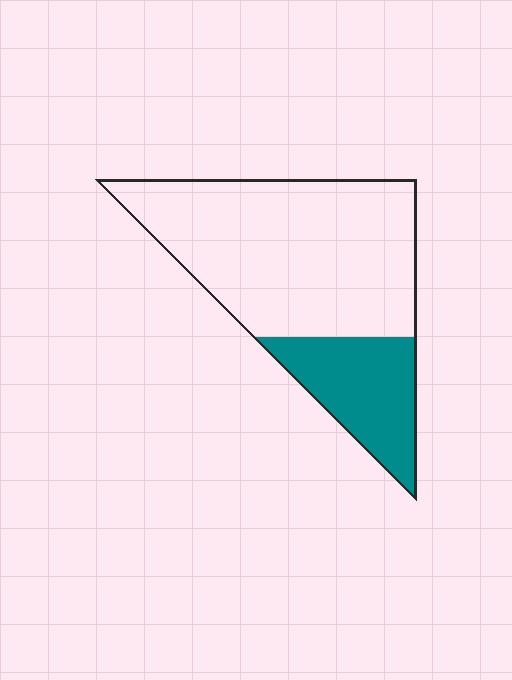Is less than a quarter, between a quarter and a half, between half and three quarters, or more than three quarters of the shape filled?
Between a quarter and a half.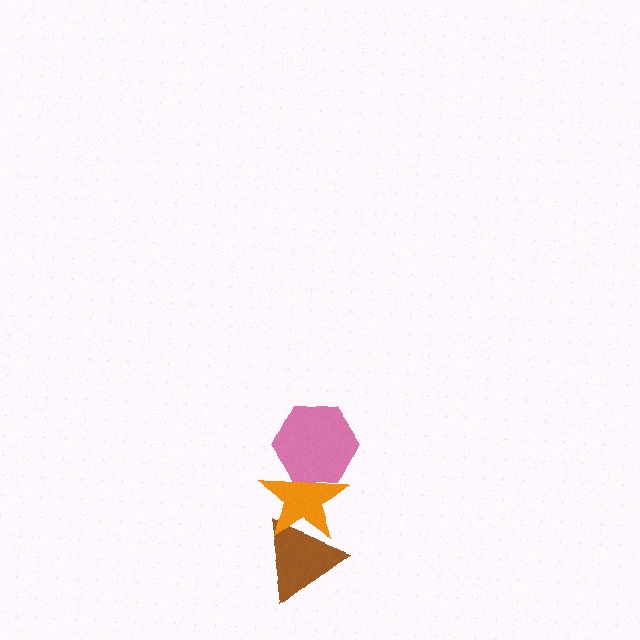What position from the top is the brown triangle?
The brown triangle is 3rd from the top.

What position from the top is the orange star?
The orange star is 2nd from the top.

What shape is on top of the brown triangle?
The orange star is on top of the brown triangle.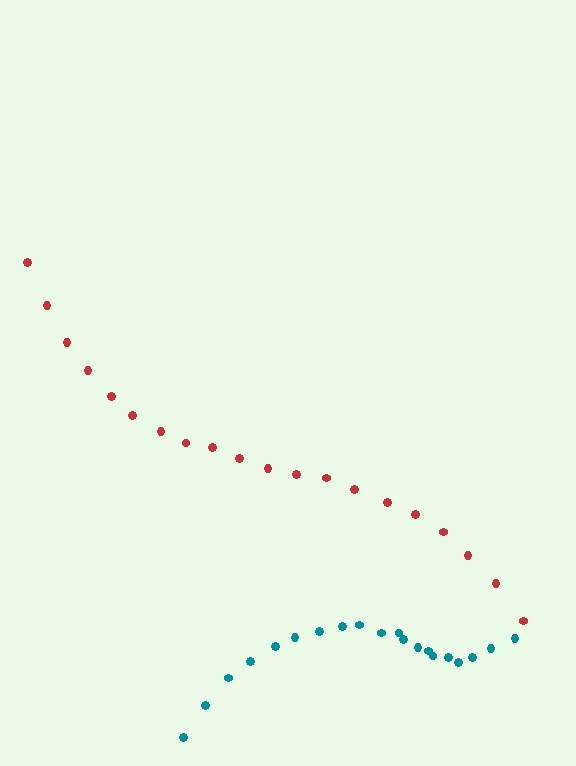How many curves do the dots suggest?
There are 2 distinct paths.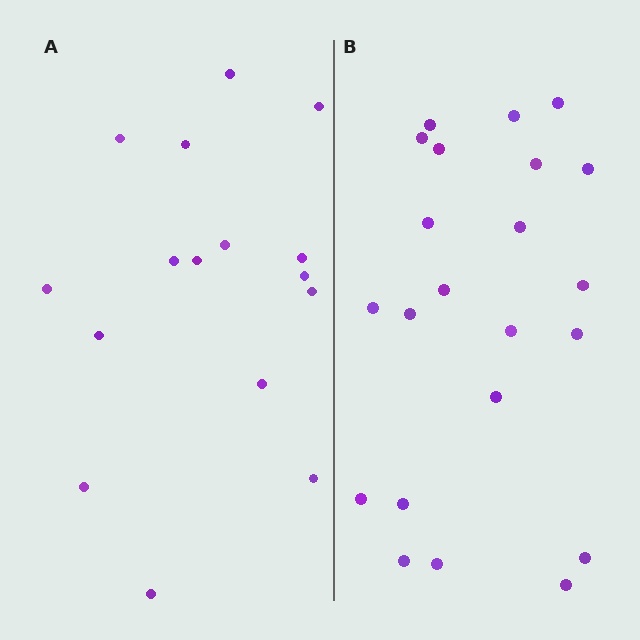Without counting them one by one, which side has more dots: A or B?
Region B (the right region) has more dots.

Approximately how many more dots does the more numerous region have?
Region B has about 6 more dots than region A.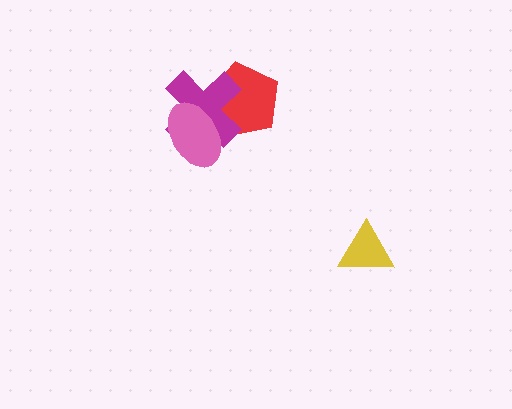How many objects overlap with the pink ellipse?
2 objects overlap with the pink ellipse.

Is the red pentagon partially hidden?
Yes, it is partially covered by another shape.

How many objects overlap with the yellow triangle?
0 objects overlap with the yellow triangle.